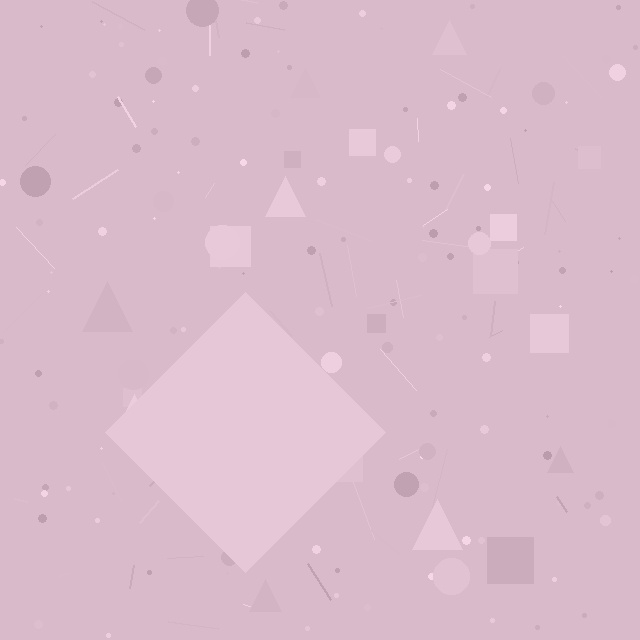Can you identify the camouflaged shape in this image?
The camouflaged shape is a diamond.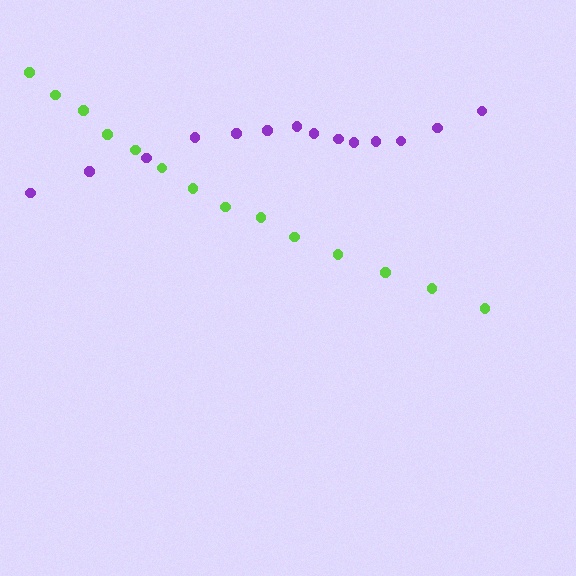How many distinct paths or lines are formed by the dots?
There are 2 distinct paths.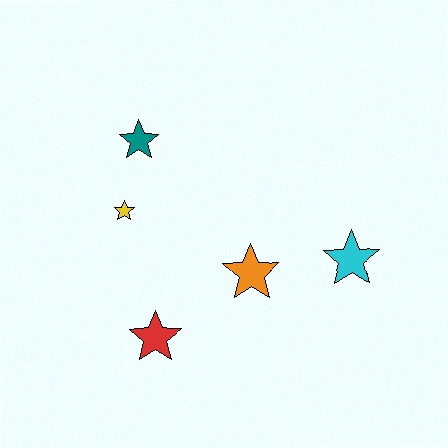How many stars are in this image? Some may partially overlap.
There are 5 stars.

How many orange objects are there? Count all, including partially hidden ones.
There is 1 orange object.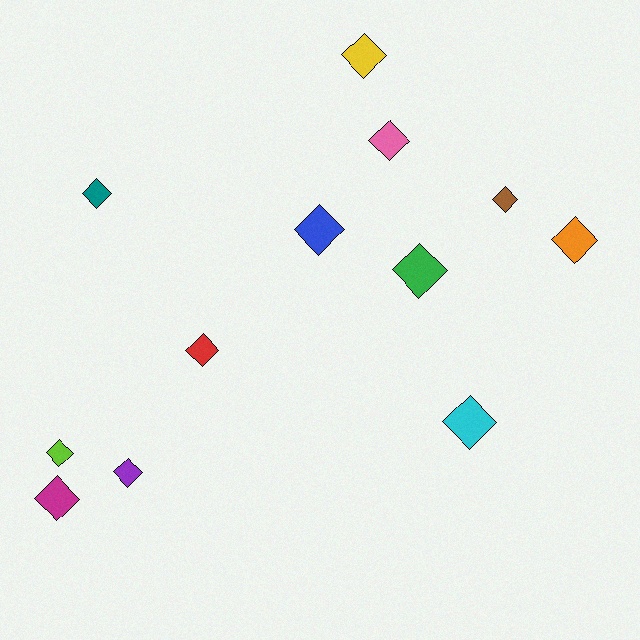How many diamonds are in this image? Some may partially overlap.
There are 12 diamonds.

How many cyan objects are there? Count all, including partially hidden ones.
There is 1 cyan object.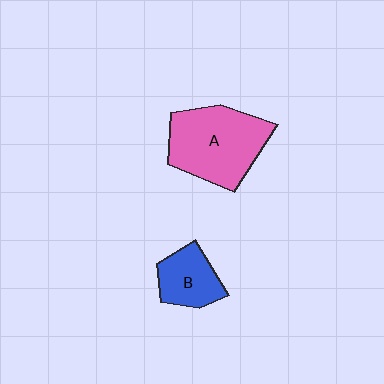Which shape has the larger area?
Shape A (pink).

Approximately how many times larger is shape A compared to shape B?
Approximately 2.0 times.